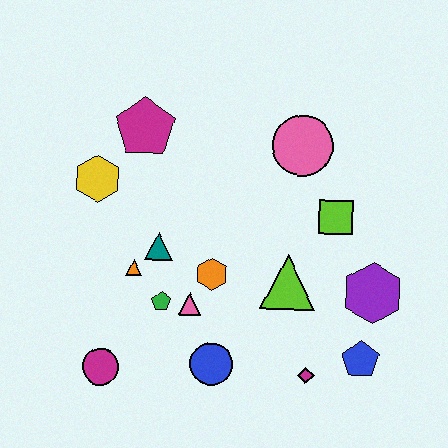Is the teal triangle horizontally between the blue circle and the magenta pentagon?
Yes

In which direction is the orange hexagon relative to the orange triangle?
The orange hexagon is to the right of the orange triangle.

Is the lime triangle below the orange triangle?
Yes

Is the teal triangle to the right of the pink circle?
No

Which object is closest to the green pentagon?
The pink triangle is closest to the green pentagon.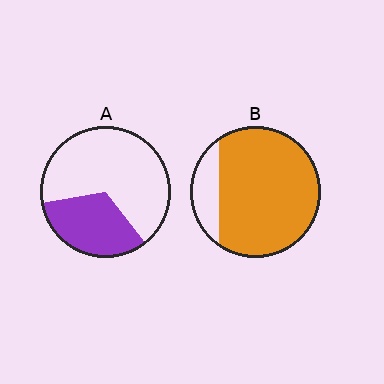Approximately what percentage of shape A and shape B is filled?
A is approximately 35% and B is approximately 85%.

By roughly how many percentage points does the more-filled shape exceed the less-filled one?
By roughly 50 percentage points (B over A).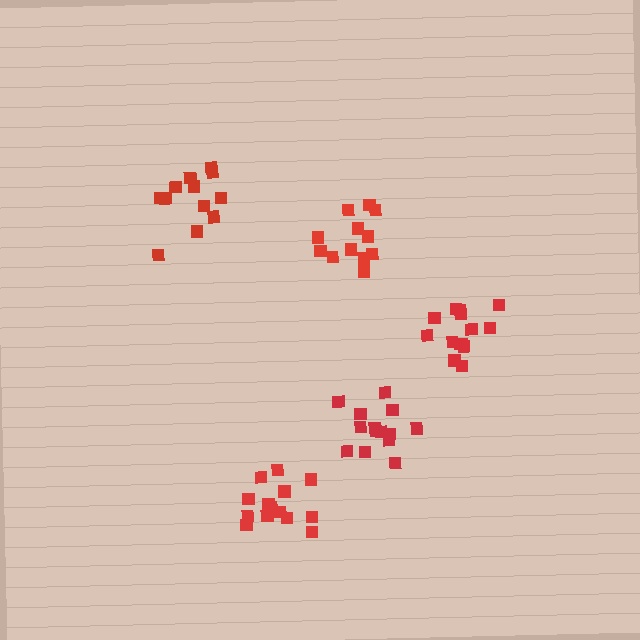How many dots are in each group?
Group 1: 13 dots, Group 2: 12 dots, Group 3: 14 dots, Group 4: 14 dots, Group 5: 16 dots (69 total).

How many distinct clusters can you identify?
There are 5 distinct clusters.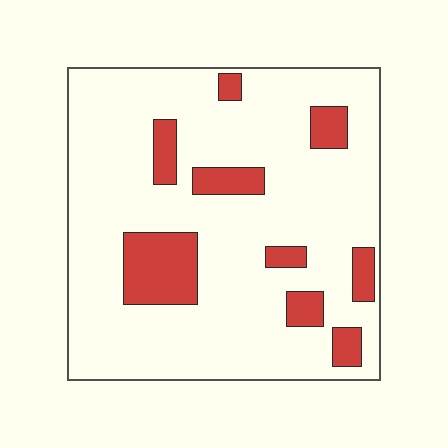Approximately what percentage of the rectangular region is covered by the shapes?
Approximately 15%.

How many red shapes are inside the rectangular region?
9.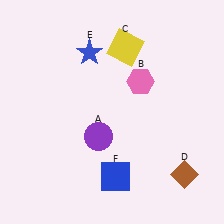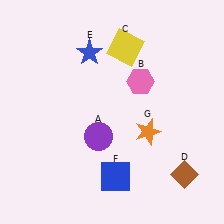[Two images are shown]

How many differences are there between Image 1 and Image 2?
There is 1 difference between the two images.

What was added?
An orange star (G) was added in Image 2.